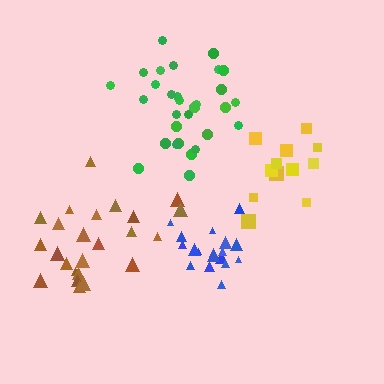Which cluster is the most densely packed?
Blue.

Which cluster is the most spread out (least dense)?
Brown.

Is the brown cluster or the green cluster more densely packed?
Green.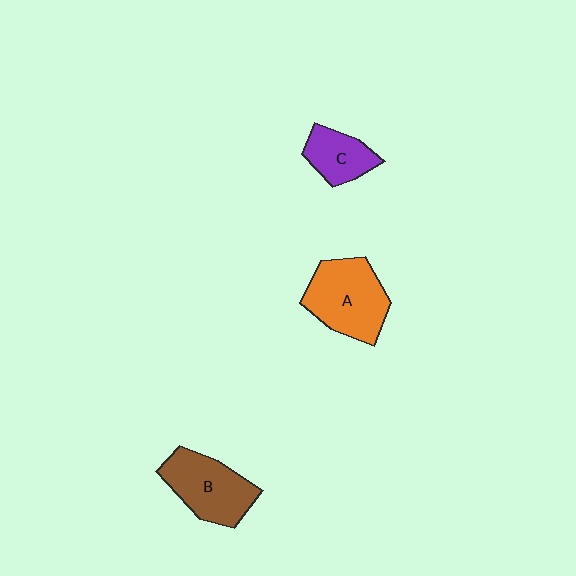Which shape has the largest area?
Shape A (orange).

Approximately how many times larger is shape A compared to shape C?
Approximately 1.8 times.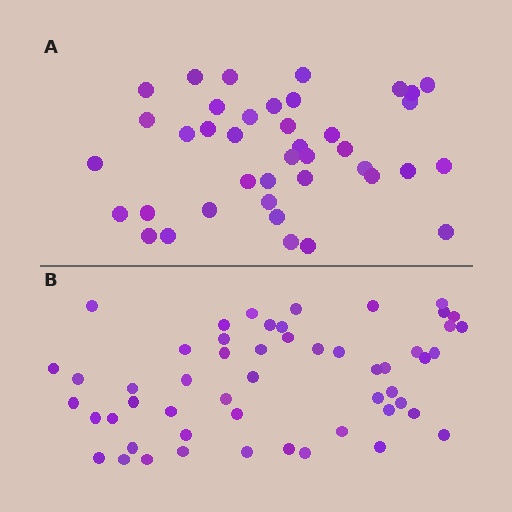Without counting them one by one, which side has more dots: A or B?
Region B (the bottom region) has more dots.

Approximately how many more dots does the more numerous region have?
Region B has approximately 15 more dots than region A.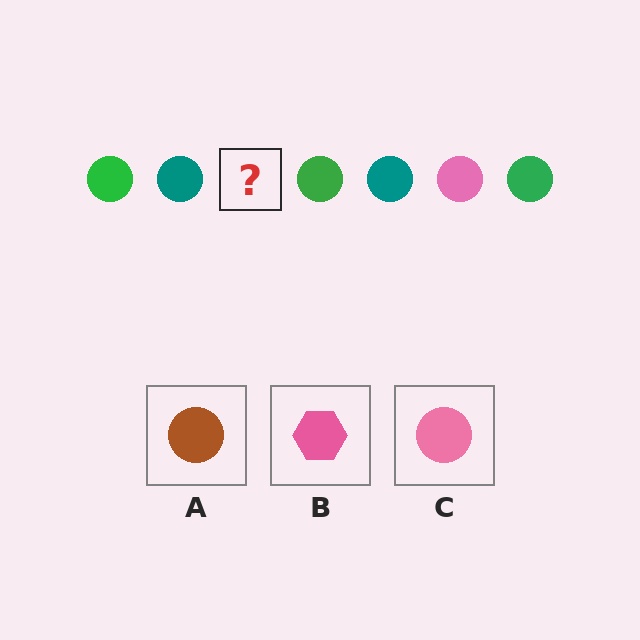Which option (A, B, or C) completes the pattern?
C.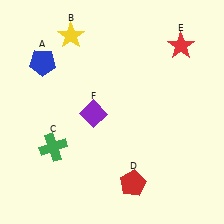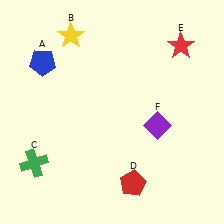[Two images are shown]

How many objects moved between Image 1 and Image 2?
2 objects moved between the two images.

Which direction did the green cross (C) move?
The green cross (C) moved left.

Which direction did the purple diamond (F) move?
The purple diamond (F) moved right.